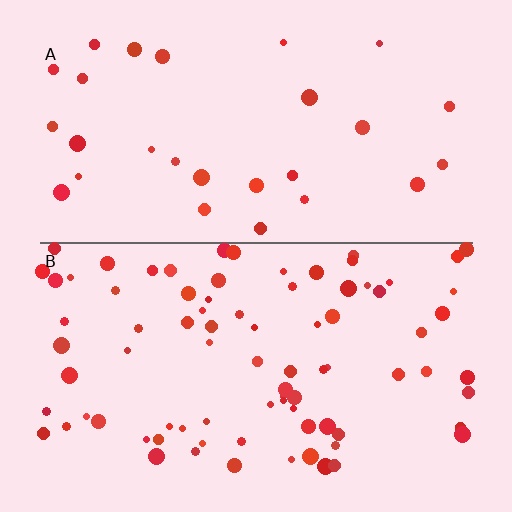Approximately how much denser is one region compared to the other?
Approximately 2.9× — region B over region A.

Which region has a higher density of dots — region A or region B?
B (the bottom).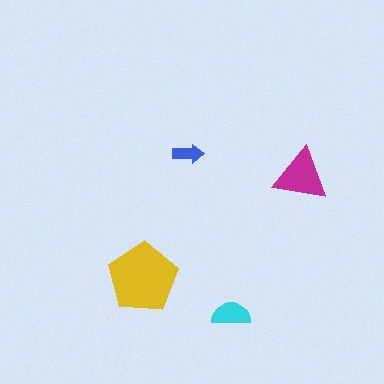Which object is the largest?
The yellow pentagon.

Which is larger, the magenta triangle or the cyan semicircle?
The magenta triangle.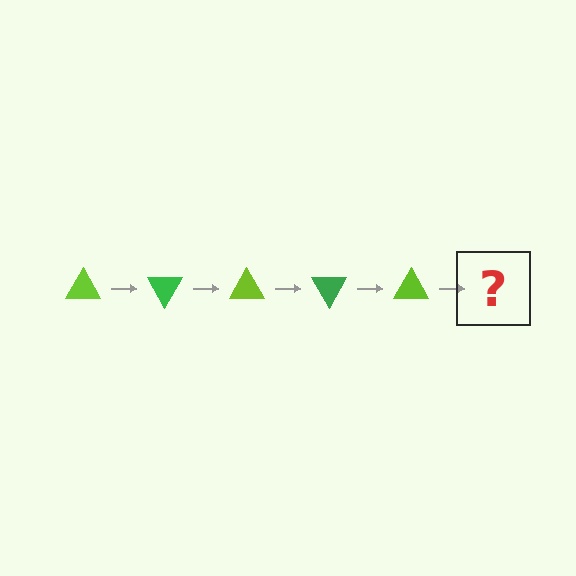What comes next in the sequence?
The next element should be a green triangle, rotated 300 degrees from the start.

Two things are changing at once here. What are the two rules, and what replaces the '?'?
The two rules are that it rotates 60 degrees each step and the color cycles through lime and green. The '?' should be a green triangle, rotated 300 degrees from the start.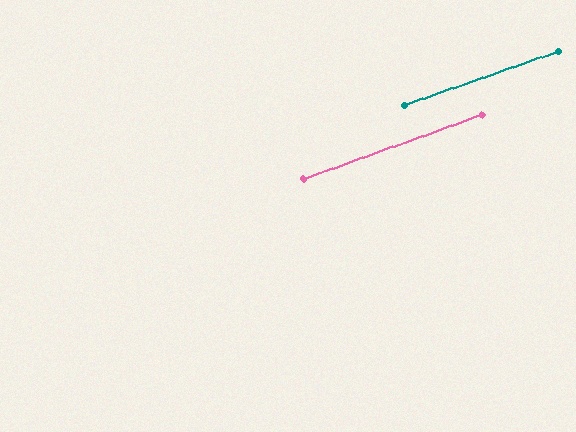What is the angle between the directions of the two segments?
Approximately 0 degrees.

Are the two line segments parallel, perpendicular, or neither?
Parallel — their directions differ by only 0.3°.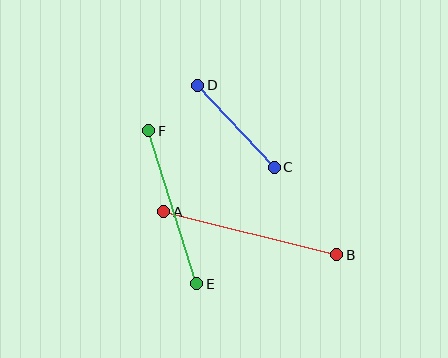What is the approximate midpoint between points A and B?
The midpoint is at approximately (250, 233) pixels.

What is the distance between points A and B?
The distance is approximately 178 pixels.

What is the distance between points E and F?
The distance is approximately 160 pixels.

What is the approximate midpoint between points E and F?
The midpoint is at approximately (173, 207) pixels.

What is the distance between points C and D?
The distance is approximately 112 pixels.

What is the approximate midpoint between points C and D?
The midpoint is at approximately (236, 126) pixels.